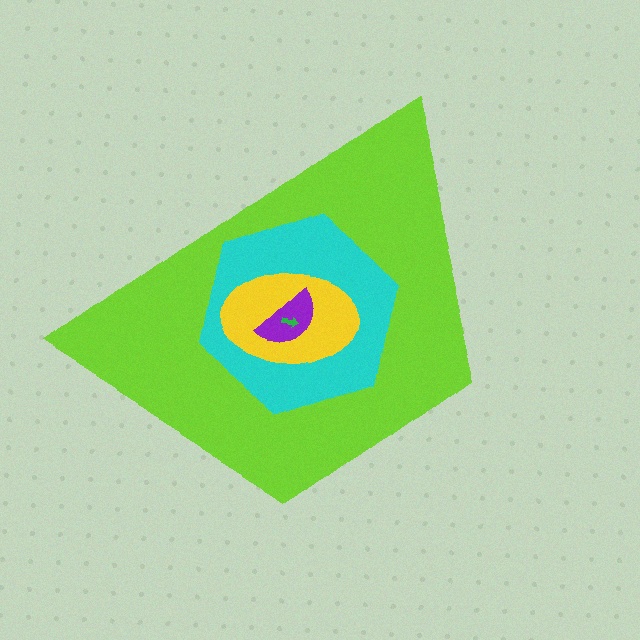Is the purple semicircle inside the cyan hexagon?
Yes.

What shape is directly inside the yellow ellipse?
The purple semicircle.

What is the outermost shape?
The lime trapezoid.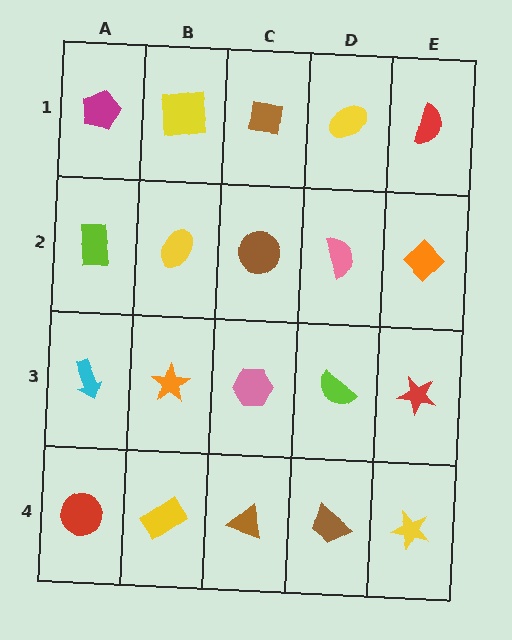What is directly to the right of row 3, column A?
An orange star.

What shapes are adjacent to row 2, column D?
A yellow ellipse (row 1, column D), a lime semicircle (row 3, column D), a brown circle (row 2, column C), an orange diamond (row 2, column E).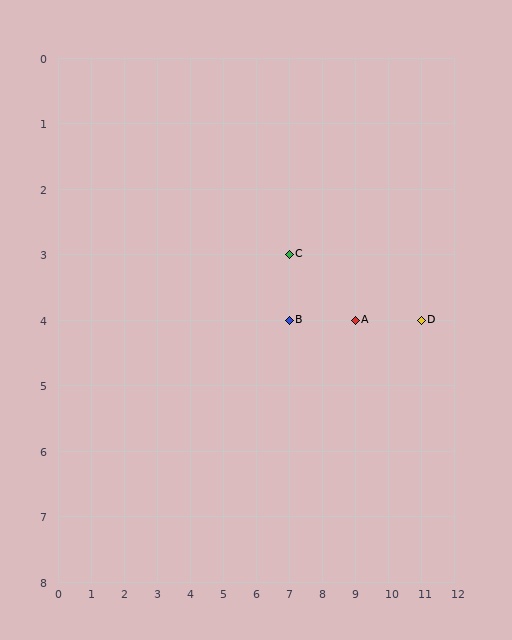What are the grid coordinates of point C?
Point C is at grid coordinates (7, 3).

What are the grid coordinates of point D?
Point D is at grid coordinates (11, 4).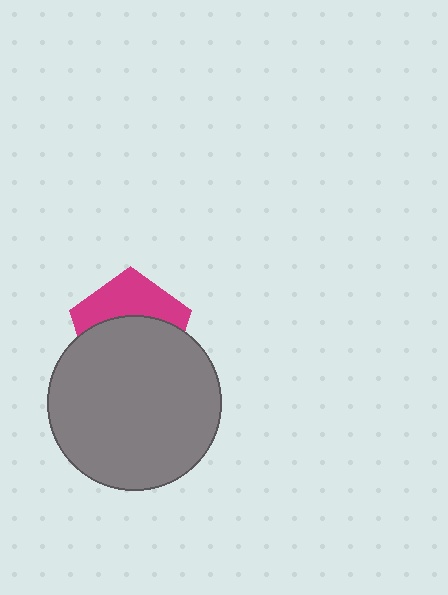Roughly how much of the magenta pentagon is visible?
A small part of it is visible (roughly 41%).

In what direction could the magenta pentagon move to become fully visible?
The magenta pentagon could move up. That would shift it out from behind the gray circle entirely.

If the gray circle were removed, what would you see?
You would see the complete magenta pentagon.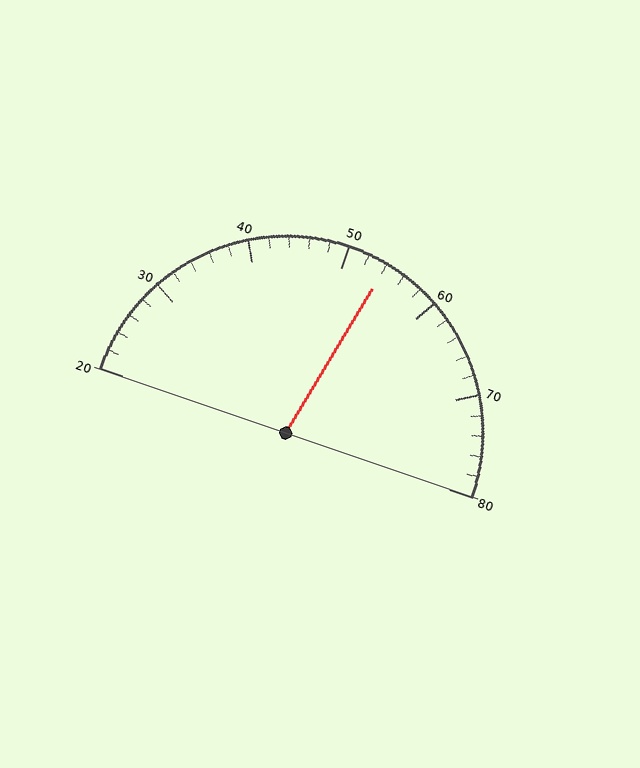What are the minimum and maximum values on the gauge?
The gauge ranges from 20 to 80.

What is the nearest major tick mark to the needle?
The nearest major tick mark is 50.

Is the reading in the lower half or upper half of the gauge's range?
The reading is in the upper half of the range (20 to 80).